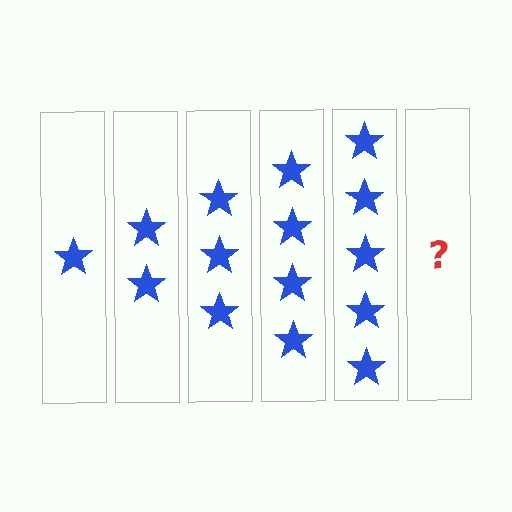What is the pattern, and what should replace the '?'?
The pattern is that each step adds one more star. The '?' should be 6 stars.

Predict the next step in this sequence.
The next step is 6 stars.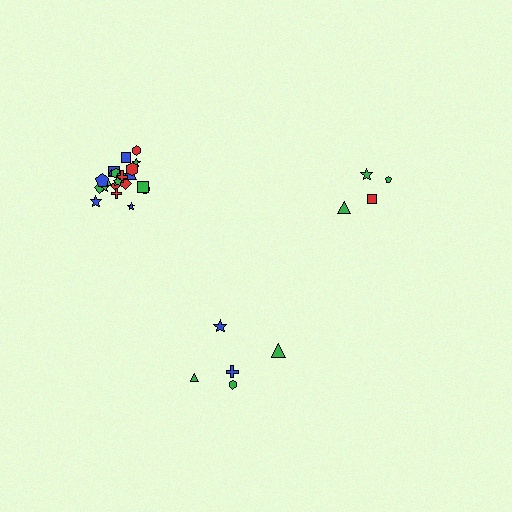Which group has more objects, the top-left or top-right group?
The top-left group.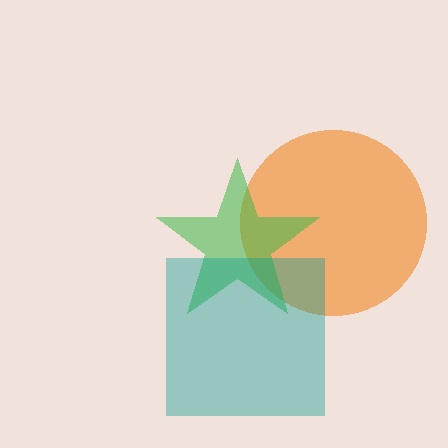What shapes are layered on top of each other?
The layered shapes are: an orange circle, a green star, a teal square.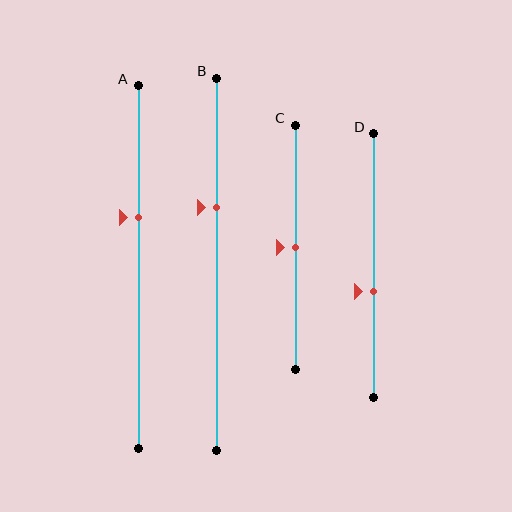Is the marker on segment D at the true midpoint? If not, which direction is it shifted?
No, the marker on segment D is shifted downward by about 10% of the segment length.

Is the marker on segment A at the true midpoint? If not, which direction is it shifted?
No, the marker on segment A is shifted upward by about 14% of the segment length.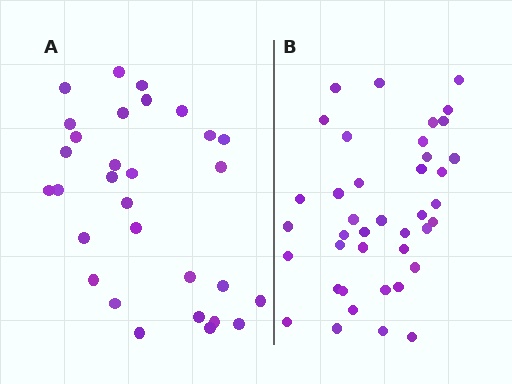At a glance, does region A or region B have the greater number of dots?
Region B (the right region) has more dots.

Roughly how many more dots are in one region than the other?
Region B has roughly 10 or so more dots than region A.